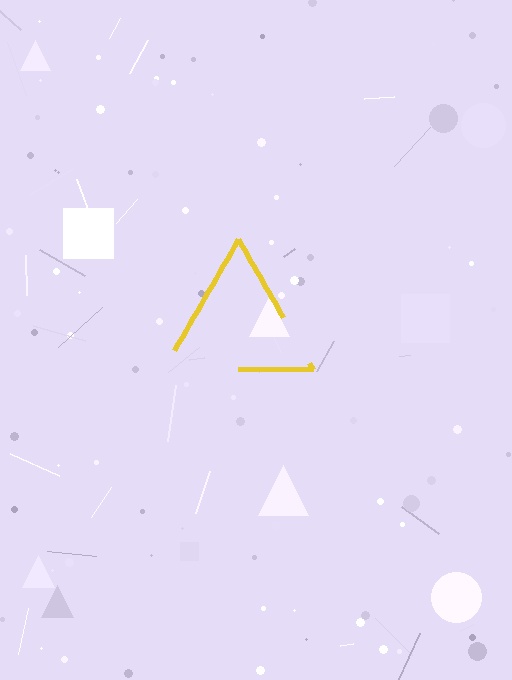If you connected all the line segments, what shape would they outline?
They would outline a triangle.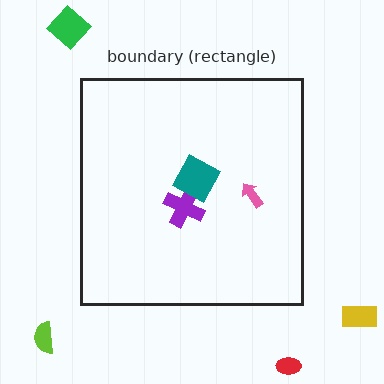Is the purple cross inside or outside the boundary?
Inside.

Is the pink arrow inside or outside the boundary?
Inside.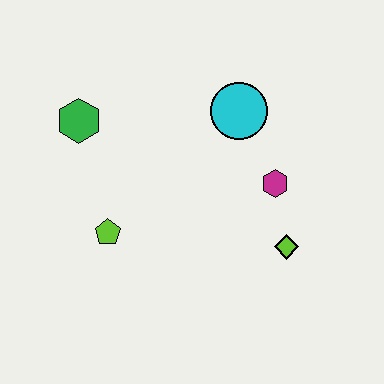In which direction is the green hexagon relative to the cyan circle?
The green hexagon is to the left of the cyan circle.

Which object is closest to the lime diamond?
The magenta hexagon is closest to the lime diamond.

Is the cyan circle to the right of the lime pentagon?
Yes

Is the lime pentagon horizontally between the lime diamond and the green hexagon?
Yes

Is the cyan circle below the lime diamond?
No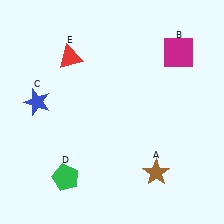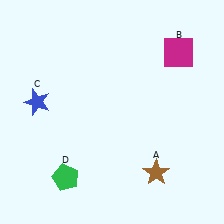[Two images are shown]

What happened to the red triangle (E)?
The red triangle (E) was removed in Image 2. It was in the top-left area of Image 1.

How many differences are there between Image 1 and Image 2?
There is 1 difference between the two images.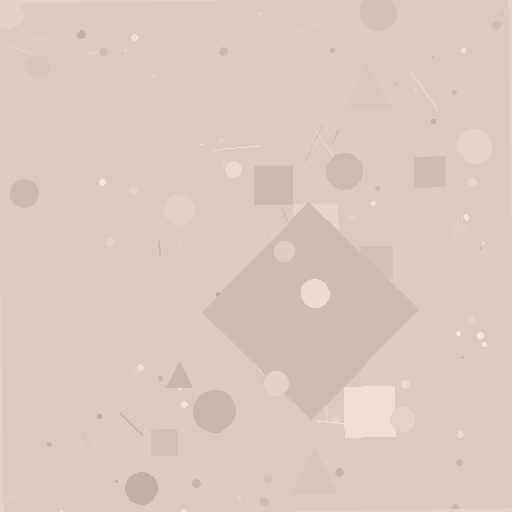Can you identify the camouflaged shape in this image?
The camouflaged shape is a diamond.